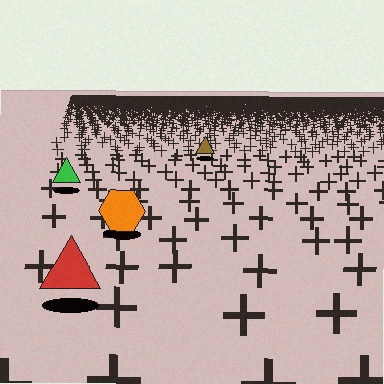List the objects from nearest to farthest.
From nearest to farthest: the red triangle, the orange hexagon, the green triangle, the brown triangle.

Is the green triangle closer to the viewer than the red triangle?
No. The red triangle is closer — you can tell from the texture gradient: the ground texture is coarser near it.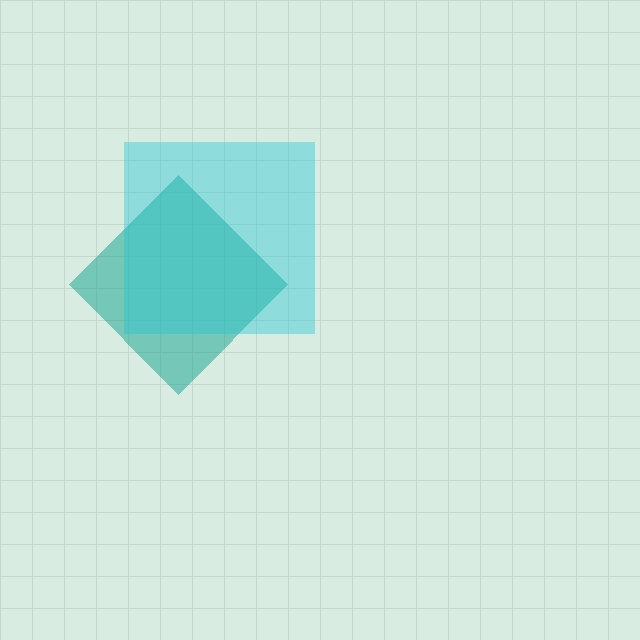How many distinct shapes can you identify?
There are 2 distinct shapes: a teal diamond, a cyan square.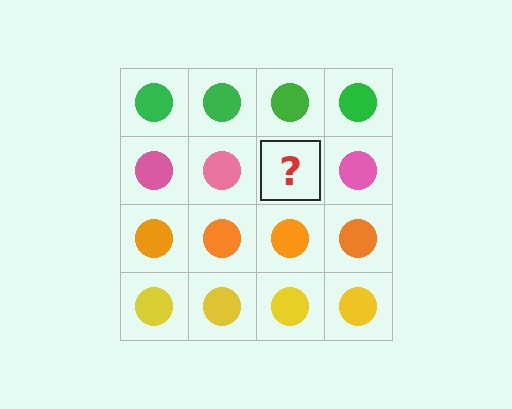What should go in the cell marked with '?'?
The missing cell should contain a pink circle.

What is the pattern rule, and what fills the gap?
The rule is that each row has a consistent color. The gap should be filled with a pink circle.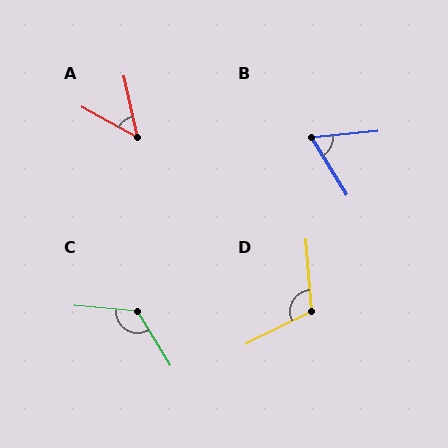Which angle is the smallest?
A, at approximately 49 degrees.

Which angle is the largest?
C, at approximately 126 degrees.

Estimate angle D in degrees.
Approximately 112 degrees.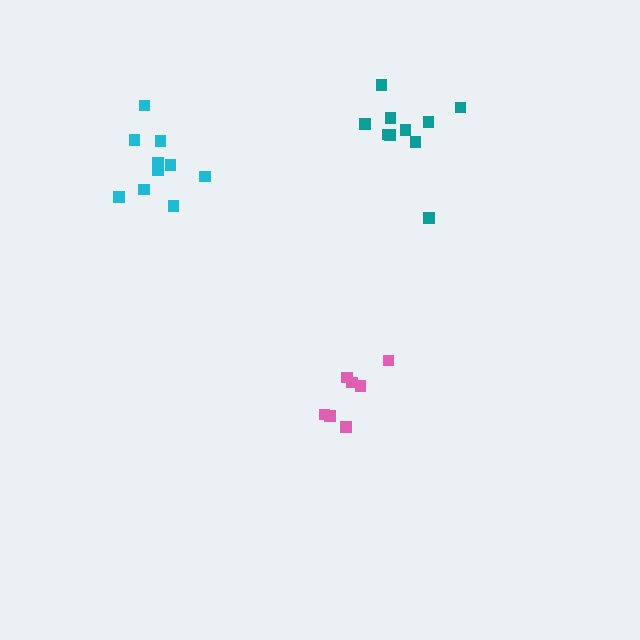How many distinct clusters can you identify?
There are 3 distinct clusters.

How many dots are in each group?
Group 1: 7 dots, Group 2: 10 dots, Group 3: 10 dots (27 total).